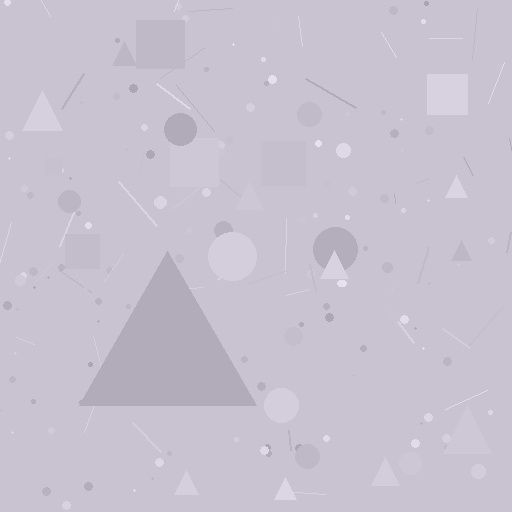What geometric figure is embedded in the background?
A triangle is embedded in the background.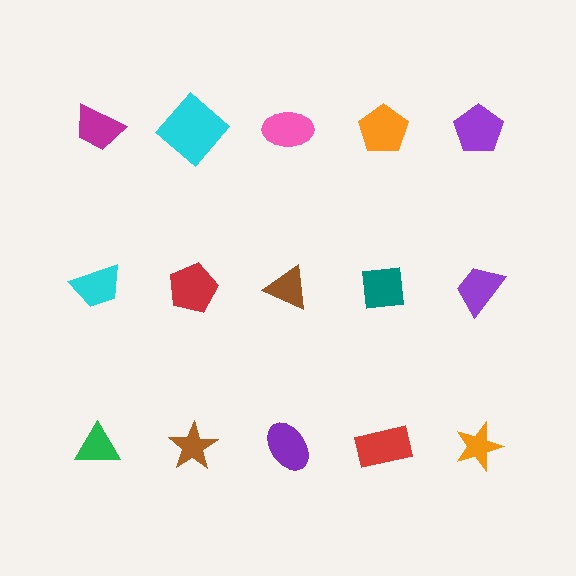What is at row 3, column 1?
A green triangle.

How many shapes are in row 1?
5 shapes.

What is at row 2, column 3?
A brown triangle.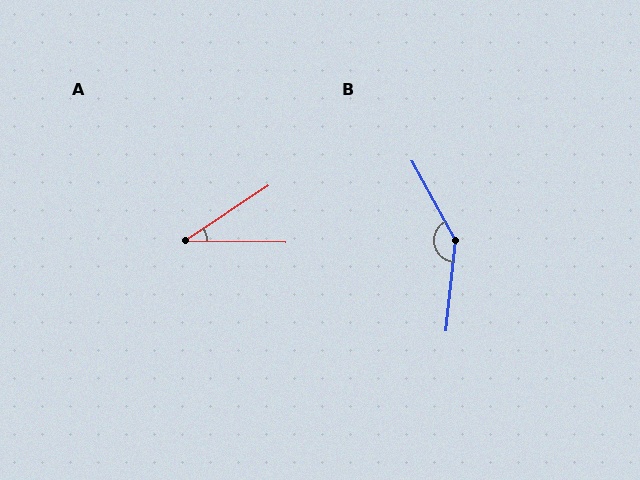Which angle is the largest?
B, at approximately 145 degrees.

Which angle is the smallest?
A, at approximately 34 degrees.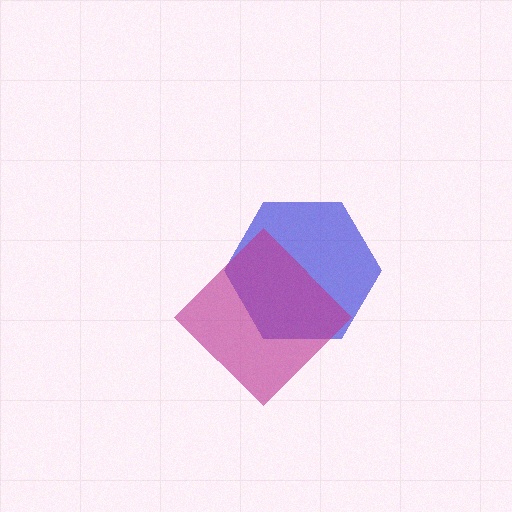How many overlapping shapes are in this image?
There are 2 overlapping shapes in the image.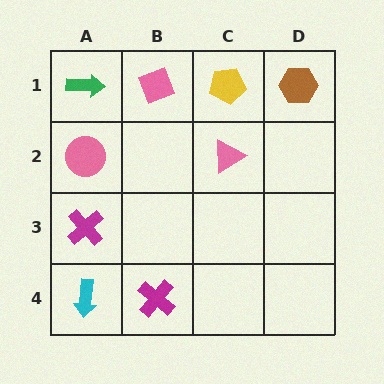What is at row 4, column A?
A cyan arrow.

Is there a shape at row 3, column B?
No, that cell is empty.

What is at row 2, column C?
A pink triangle.